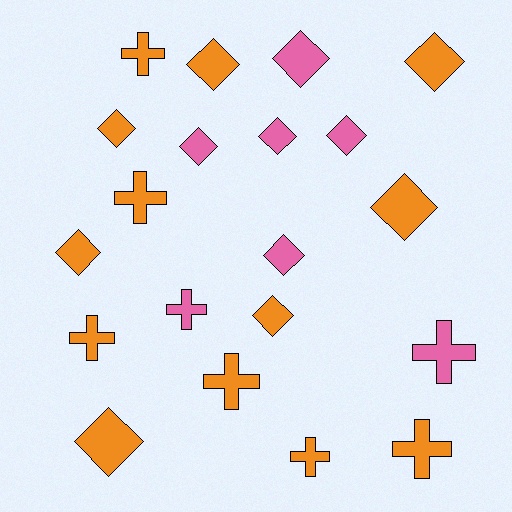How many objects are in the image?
There are 20 objects.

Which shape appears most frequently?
Diamond, with 12 objects.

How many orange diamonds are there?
There are 7 orange diamonds.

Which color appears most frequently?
Orange, with 13 objects.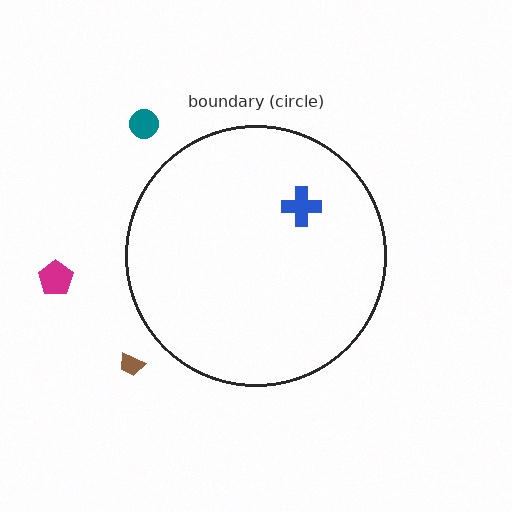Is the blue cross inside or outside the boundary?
Inside.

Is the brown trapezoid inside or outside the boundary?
Outside.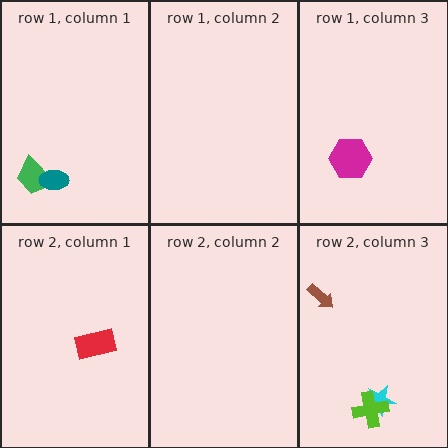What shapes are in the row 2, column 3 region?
The cyan star, the brown arrow, the lime cross.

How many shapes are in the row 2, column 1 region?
1.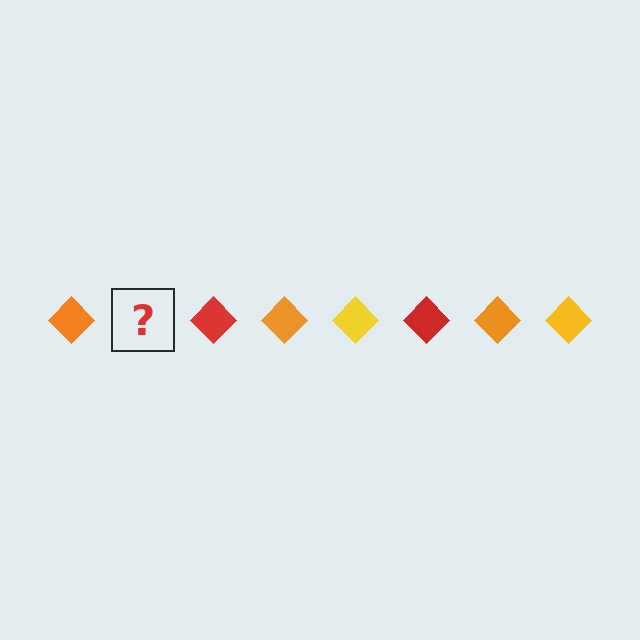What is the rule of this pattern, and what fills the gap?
The rule is that the pattern cycles through orange, yellow, red diamonds. The gap should be filled with a yellow diamond.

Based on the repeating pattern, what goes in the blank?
The blank should be a yellow diamond.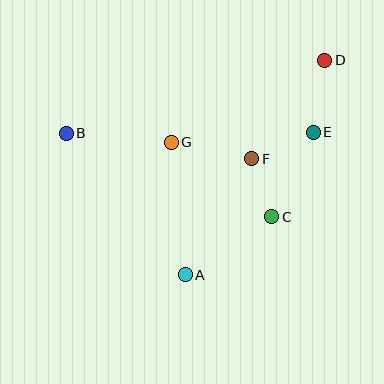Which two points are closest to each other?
Points C and F are closest to each other.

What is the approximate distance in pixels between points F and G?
The distance between F and G is approximately 82 pixels.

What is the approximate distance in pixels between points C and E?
The distance between C and E is approximately 94 pixels.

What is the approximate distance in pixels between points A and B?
The distance between A and B is approximately 185 pixels.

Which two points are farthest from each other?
Points B and D are farthest from each other.